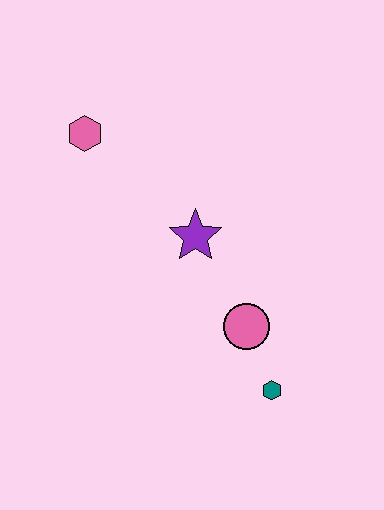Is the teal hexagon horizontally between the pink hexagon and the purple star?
No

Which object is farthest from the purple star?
The teal hexagon is farthest from the purple star.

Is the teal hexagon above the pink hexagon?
No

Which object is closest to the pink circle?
The teal hexagon is closest to the pink circle.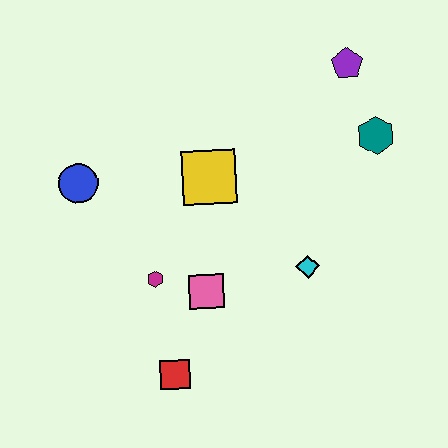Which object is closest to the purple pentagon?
The teal hexagon is closest to the purple pentagon.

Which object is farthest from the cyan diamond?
The blue circle is farthest from the cyan diamond.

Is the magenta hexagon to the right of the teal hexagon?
No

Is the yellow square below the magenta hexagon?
No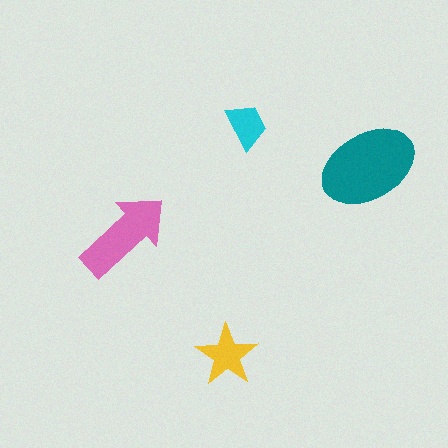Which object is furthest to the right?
The teal ellipse is rightmost.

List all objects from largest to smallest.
The teal ellipse, the pink arrow, the yellow star, the cyan trapezoid.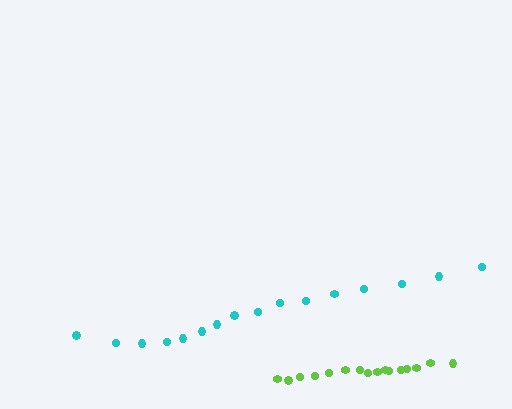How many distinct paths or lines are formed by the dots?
There are 2 distinct paths.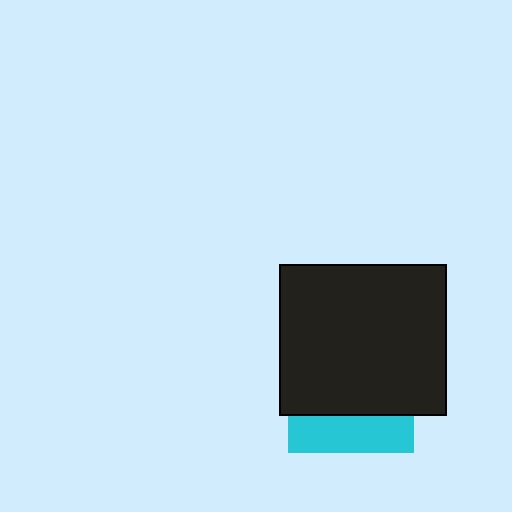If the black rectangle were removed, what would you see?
You would see the complete cyan square.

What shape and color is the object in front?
The object in front is a black rectangle.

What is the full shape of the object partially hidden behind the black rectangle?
The partially hidden object is a cyan square.